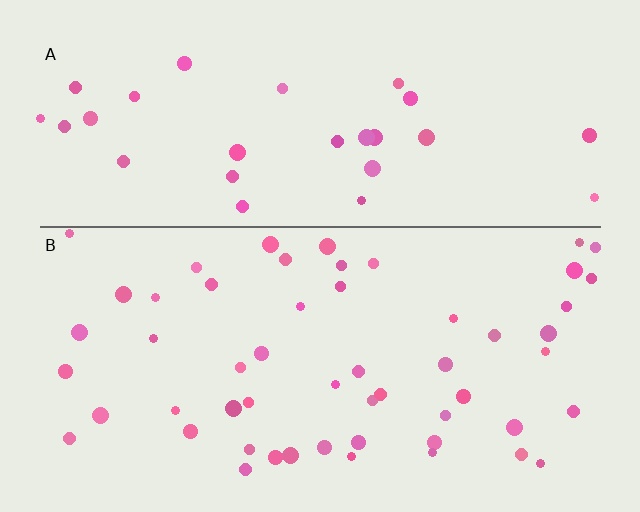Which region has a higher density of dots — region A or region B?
B (the bottom).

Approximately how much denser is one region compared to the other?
Approximately 1.9× — region B over region A.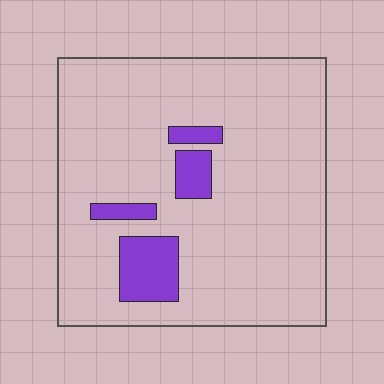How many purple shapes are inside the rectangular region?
4.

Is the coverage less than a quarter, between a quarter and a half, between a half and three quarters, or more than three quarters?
Less than a quarter.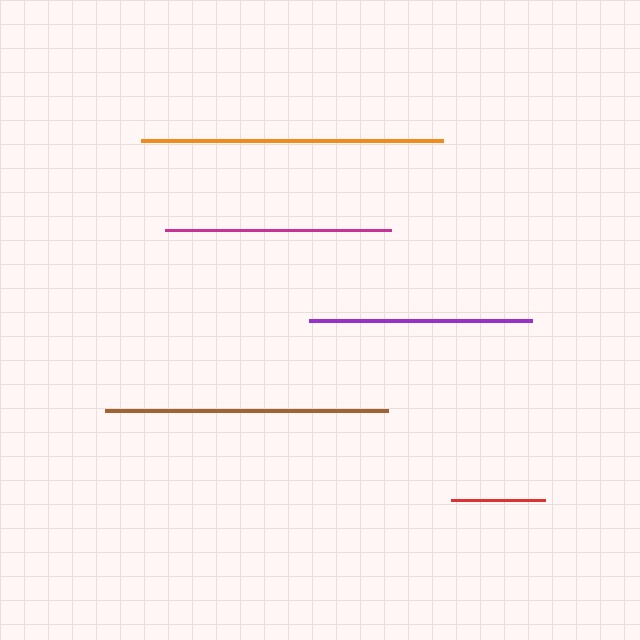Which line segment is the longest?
The orange line is the longest at approximately 302 pixels.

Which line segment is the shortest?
The red line is the shortest at approximately 94 pixels.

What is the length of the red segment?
The red segment is approximately 94 pixels long.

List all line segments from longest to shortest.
From longest to shortest: orange, brown, magenta, purple, red.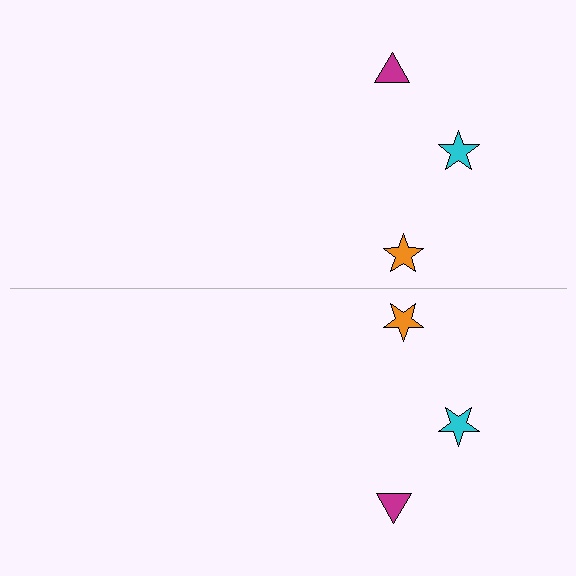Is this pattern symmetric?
Yes, this pattern has bilateral (reflection) symmetry.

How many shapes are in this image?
There are 6 shapes in this image.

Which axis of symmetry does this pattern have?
The pattern has a horizontal axis of symmetry running through the center of the image.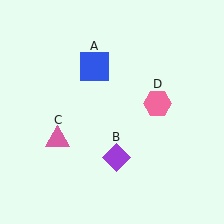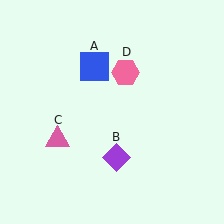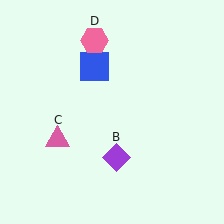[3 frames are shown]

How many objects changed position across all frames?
1 object changed position: pink hexagon (object D).